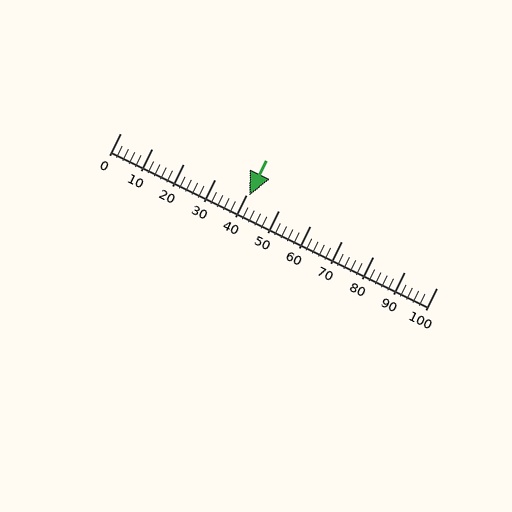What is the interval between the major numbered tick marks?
The major tick marks are spaced 10 units apart.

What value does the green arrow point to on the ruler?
The green arrow points to approximately 41.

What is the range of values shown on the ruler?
The ruler shows values from 0 to 100.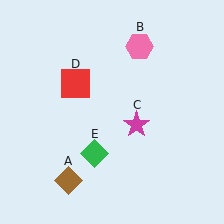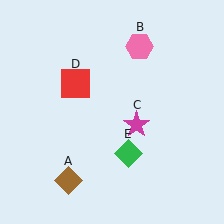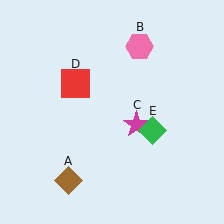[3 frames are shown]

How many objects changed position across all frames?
1 object changed position: green diamond (object E).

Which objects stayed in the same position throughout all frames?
Brown diamond (object A) and pink hexagon (object B) and magenta star (object C) and red square (object D) remained stationary.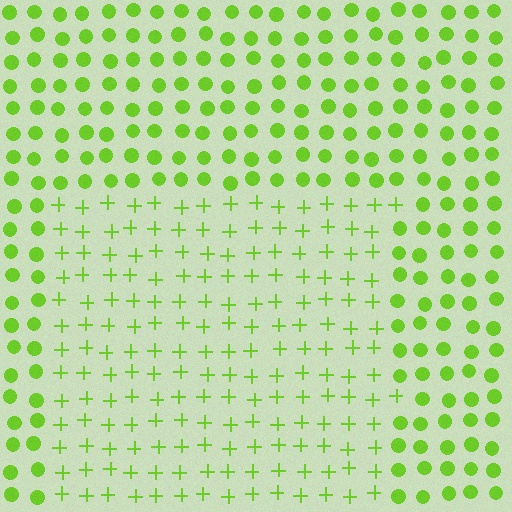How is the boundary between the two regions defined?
The boundary is defined by a change in element shape: plus signs inside vs. circles outside. All elements share the same color and spacing.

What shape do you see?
I see a rectangle.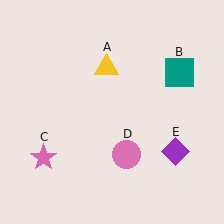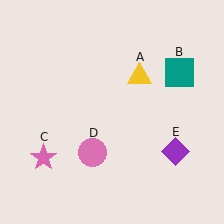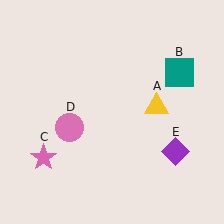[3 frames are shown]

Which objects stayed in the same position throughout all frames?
Teal square (object B) and pink star (object C) and purple diamond (object E) remained stationary.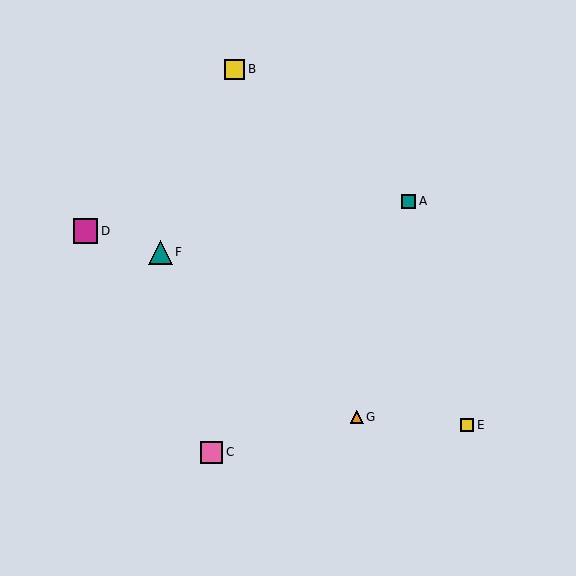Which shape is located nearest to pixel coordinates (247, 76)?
The yellow square (labeled B) at (235, 69) is nearest to that location.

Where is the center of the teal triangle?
The center of the teal triangle is at (160, 252).